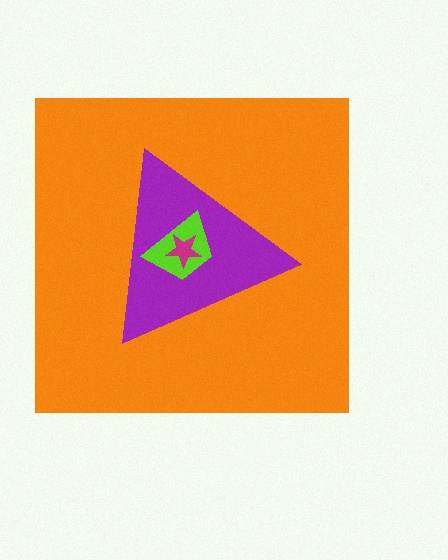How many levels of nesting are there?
4.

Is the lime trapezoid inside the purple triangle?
Yes.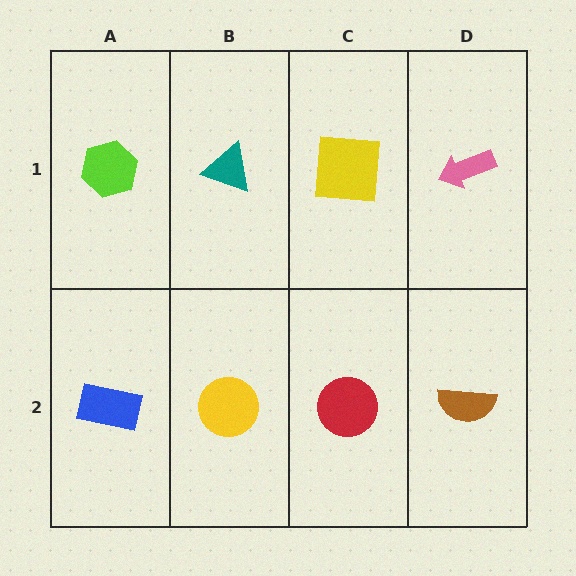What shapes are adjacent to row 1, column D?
A brown semicircle (row 2, column D), a yellow square (row 1, column C).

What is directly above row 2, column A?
A lime hexagon.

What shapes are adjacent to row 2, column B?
A teal triangle (row 1, column B), a blue rectangle (row 2, column A), a red circle (row 2, column C).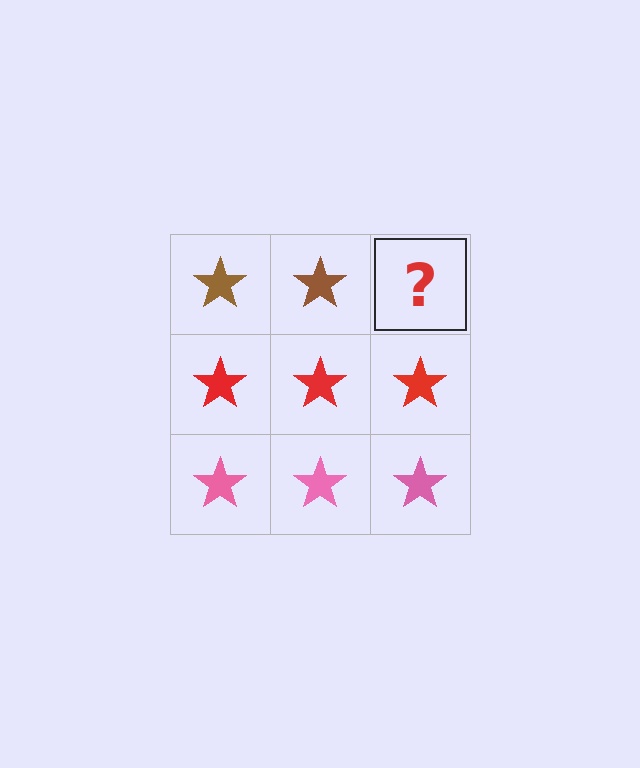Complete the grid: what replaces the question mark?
The question mark should be replaced with a brown star.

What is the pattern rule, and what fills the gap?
The rule is that each row has a consistent color. The gap should be filled with a brown star.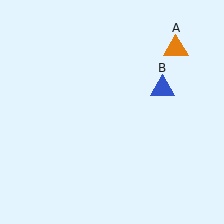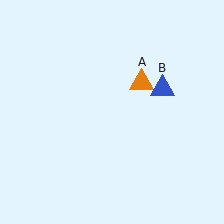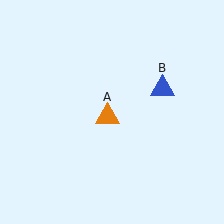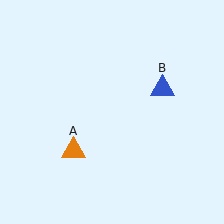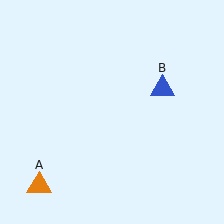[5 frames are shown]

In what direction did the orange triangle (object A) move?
The orange triangle (object A) moved down and to the left.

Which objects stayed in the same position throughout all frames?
Blue triangle (object B) remained stationary.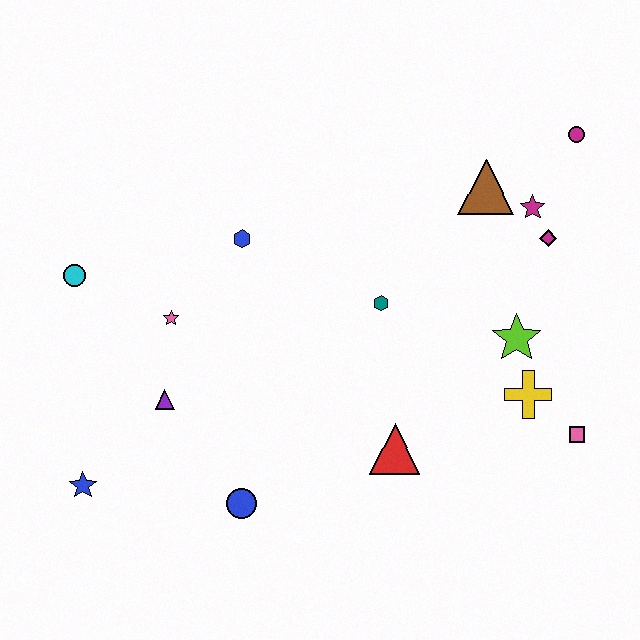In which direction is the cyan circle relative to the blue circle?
The cyan circle is above the blue circle.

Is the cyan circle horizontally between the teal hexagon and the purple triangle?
No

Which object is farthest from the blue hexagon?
The pink square is farthest from the blue hexagon.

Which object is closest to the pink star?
The purple triangle is closest to the pink star.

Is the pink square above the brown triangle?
No